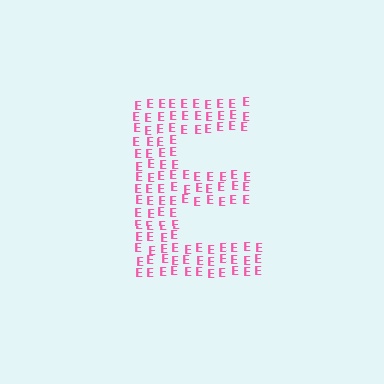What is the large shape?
The large shape is the letter E.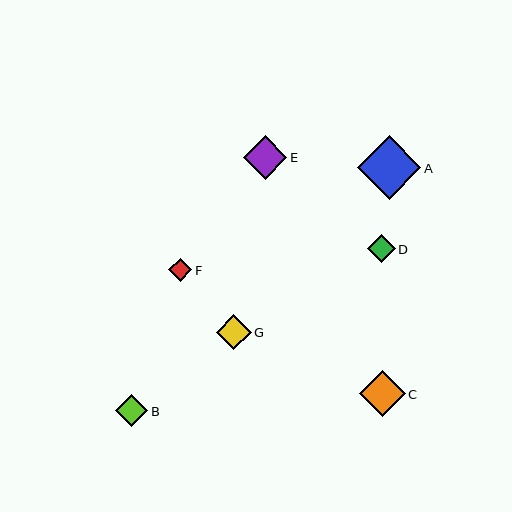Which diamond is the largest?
Diamond A is the largest with a size of approximately 64 pixels.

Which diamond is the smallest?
Diamond F is the smallest with a size of approximately 24 pixels.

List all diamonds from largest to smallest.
From largest to smallest: A, C, E, G, B, D, F.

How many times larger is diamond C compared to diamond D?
Diamond C is approximately 1.7 times the size of diamond D.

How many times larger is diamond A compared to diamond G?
Diamond A is approximately 1.9 times the size of diamond G.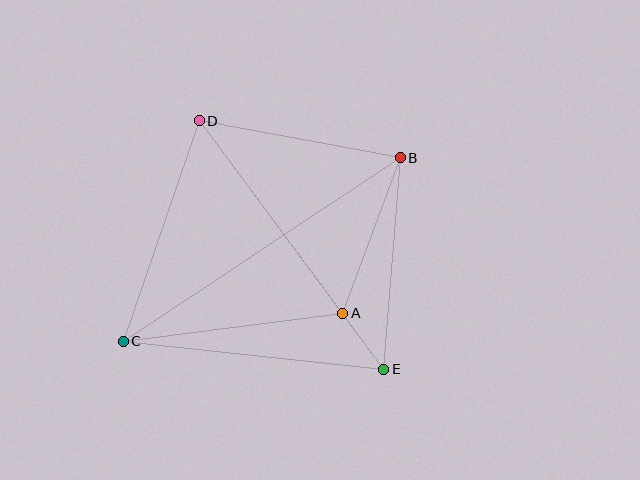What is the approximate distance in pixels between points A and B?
The distance between A and B is approximately 165 pixels.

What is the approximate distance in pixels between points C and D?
The distance between C and D is approximately 233 pixels.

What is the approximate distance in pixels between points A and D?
The distance between A and D is approximately 240 pixels.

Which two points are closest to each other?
Points A and E are closest to each other.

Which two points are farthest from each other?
Points B and C are farthest from each other.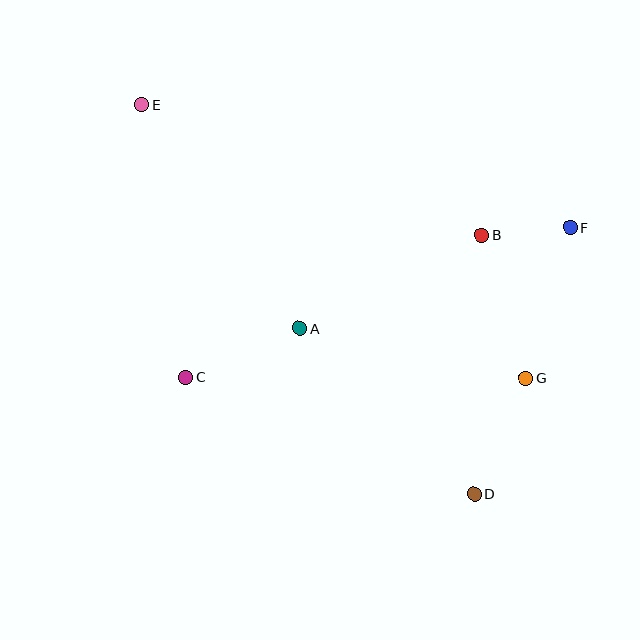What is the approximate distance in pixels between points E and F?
The distance between E and F is approximately 446 pixels.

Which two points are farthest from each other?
Points D and E are farthest from each other.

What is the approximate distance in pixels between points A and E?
The distance between A and E is approximately 273 pixels.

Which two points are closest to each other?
Points B and F are closest to each other.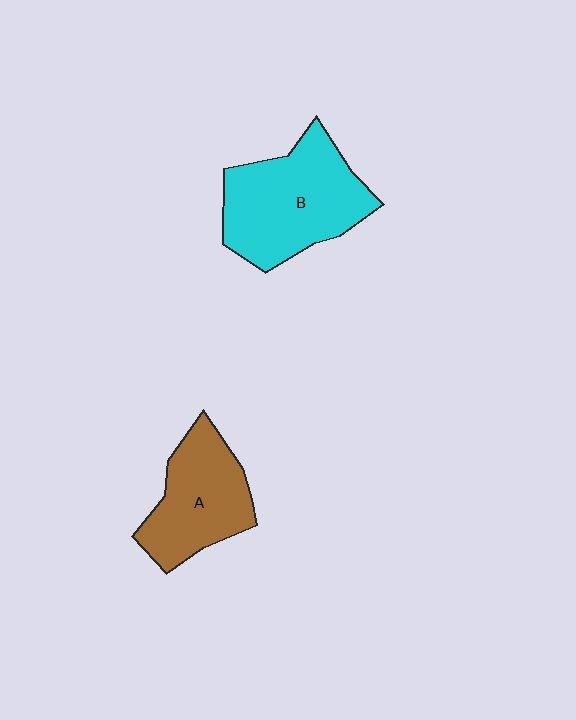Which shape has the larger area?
Shape B (cyan).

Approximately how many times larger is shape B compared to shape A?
Approximately 1.3 times.